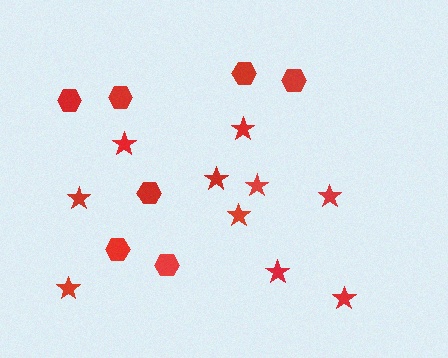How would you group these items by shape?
There are 2 groups: one group of hexagons (7) and one group of stars (10).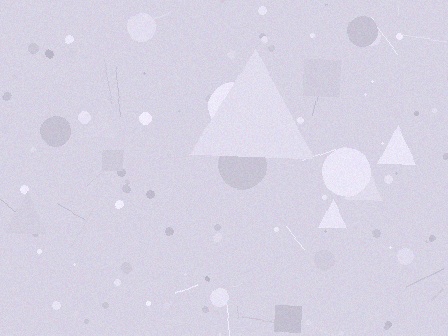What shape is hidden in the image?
A triangle is hidden in the image.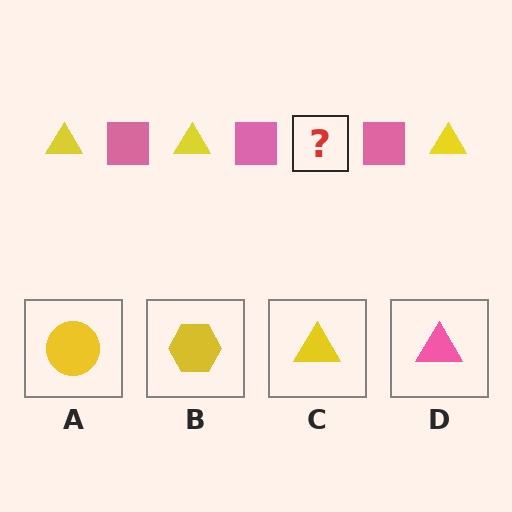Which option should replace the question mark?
Option C.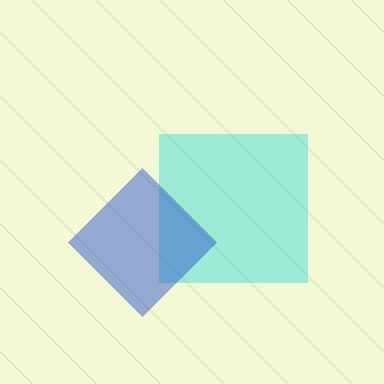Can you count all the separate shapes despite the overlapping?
Yes, there are 2 separate shapes.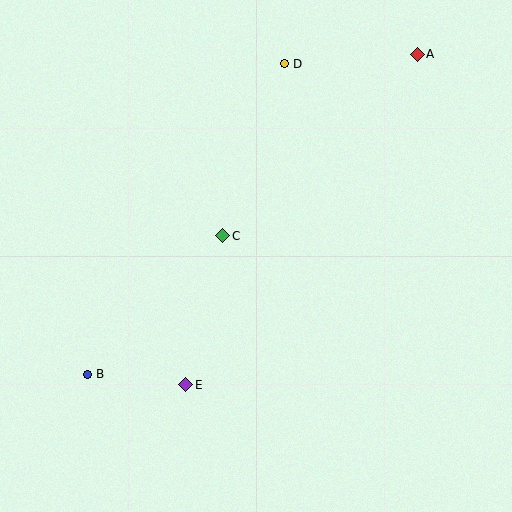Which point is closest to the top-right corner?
Point A is closest to the top-right corner.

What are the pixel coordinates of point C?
Point C is at (223, 236).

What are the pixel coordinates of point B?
Point B is at (87, 374).